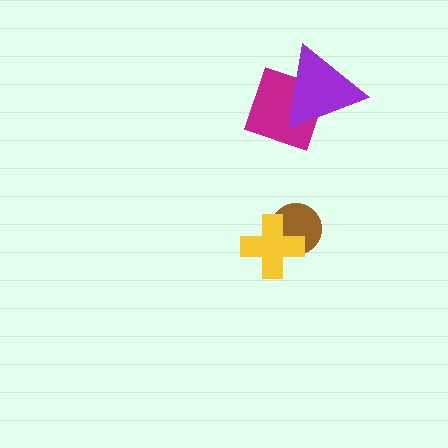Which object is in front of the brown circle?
The yellow cross is in front of the brown circle.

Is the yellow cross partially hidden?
No, no other shape covers it.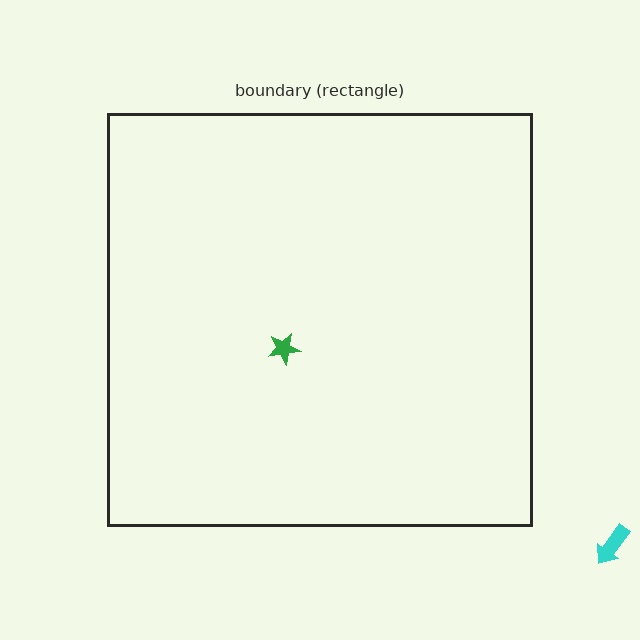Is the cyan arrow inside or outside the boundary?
Outside.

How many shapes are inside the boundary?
1 inside, 1 outside.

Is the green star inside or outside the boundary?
Inside.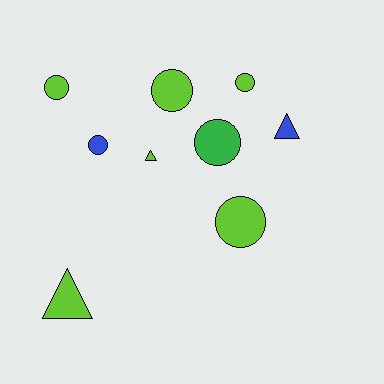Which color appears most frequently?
Lime, with 6 objects.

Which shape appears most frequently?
Circle, with 6 objects.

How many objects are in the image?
There are 9 objects.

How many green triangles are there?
There are no green triangles.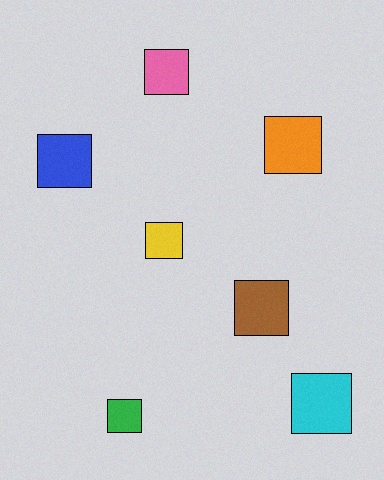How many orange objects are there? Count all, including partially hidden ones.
There is 1 orange object.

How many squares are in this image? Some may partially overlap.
There are 7 squares.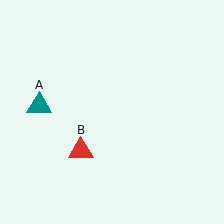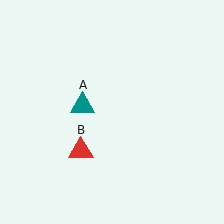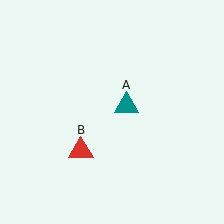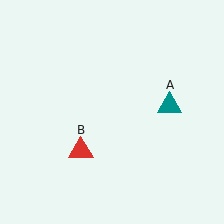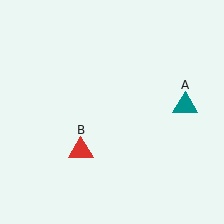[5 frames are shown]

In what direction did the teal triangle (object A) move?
The teal triangle (object A) moved right.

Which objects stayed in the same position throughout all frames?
Red triangle (object B) remained stationary.